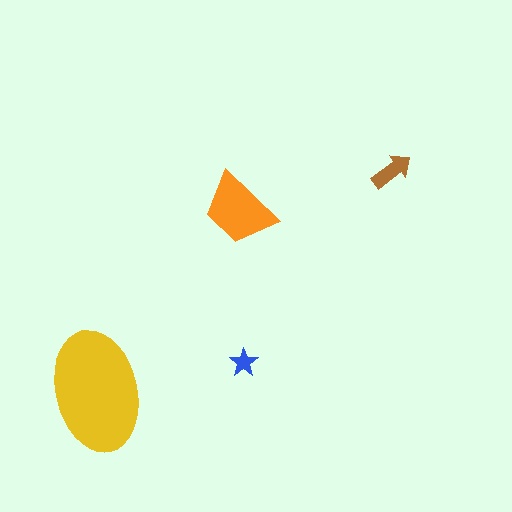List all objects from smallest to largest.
The blue star, the brown arrow, the orange trapezoid, the yellow ellipse.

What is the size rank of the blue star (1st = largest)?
4th.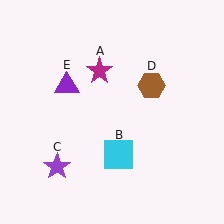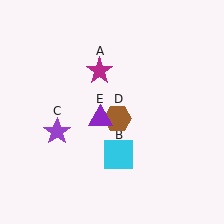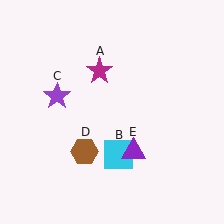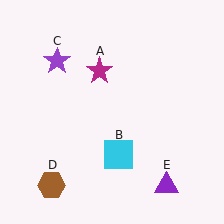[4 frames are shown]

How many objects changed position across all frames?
3 objects changed position: purple star (object C), brown hexagon (object D), purple triangle (object E).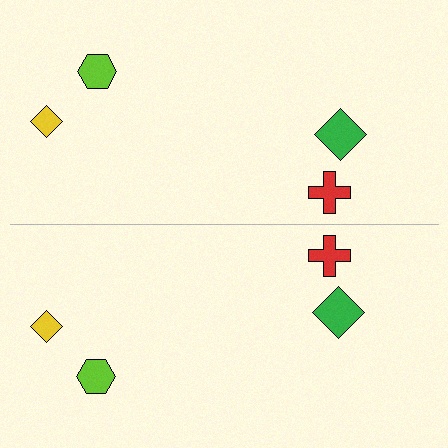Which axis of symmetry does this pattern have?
The pattern has a horizontal axis of symmetry running through the center of the image.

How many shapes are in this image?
There are 8 shapes in this image.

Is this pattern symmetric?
Yes, this pattern has bilateral (reflection) symmetry.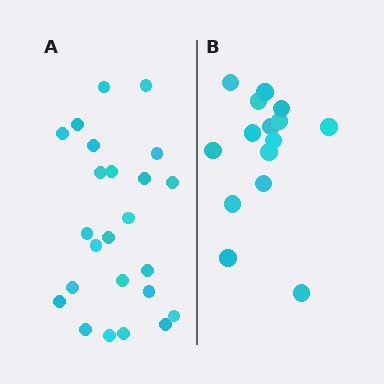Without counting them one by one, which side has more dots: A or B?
Region A (the left region) has more dots.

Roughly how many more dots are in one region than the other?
Region A has roughly 8 or so more dots than region B.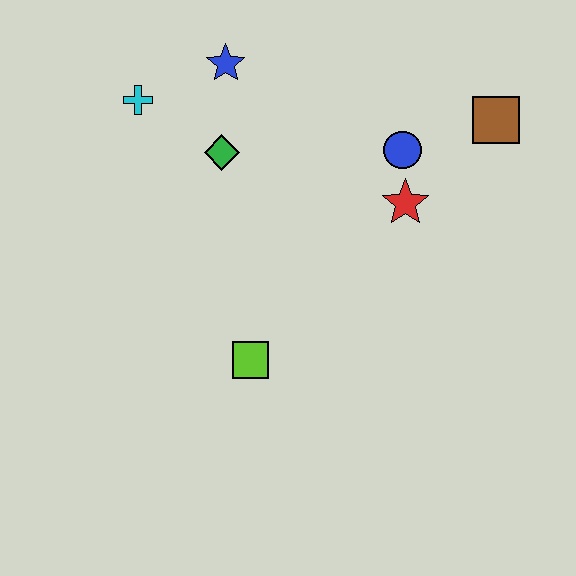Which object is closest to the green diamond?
The blue star is closest to the green diamond.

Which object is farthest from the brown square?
The cyan cross is farthest from the brown square.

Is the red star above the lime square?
Yes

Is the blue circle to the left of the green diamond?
No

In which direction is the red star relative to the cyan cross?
The red star is to the right of the cyan cross.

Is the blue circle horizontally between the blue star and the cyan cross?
No